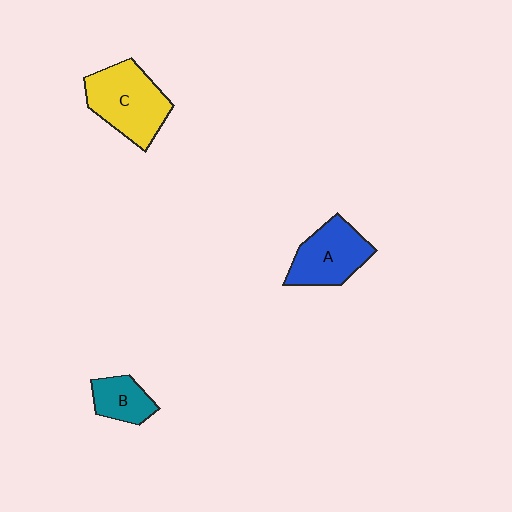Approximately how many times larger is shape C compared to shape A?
Approximately 1.2 times.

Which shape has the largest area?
Shape C (yellow).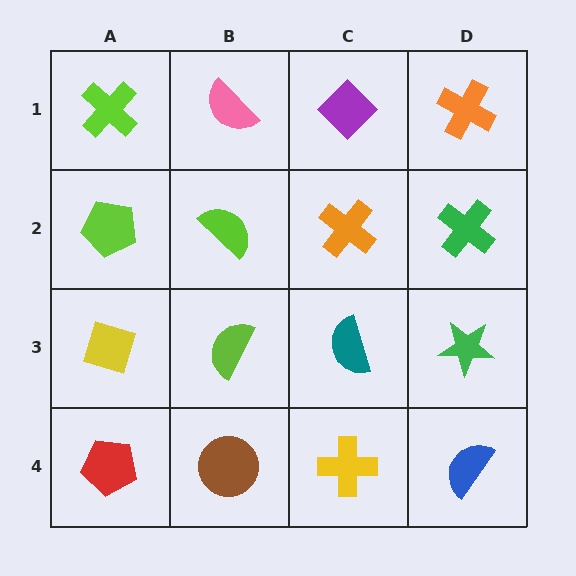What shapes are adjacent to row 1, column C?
An orange cross (row 2, column C), a pink semicircle (row 1, column B), an orange cross (row 1, column D).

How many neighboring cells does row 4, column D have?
2.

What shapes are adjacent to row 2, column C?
A purple diamond (row 1, column C), a teal semicircle (row 3, column C), a lime semicircle (row 2, column B), a green cross (row 2, column D).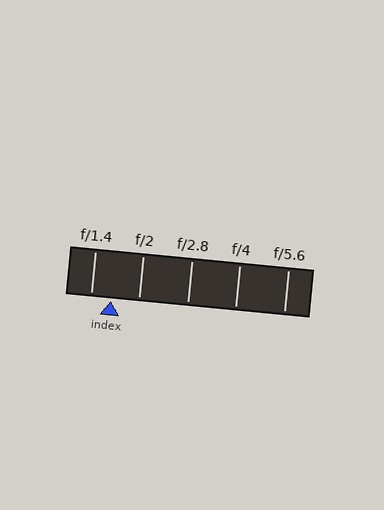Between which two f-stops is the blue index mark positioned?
The index mark is between f/1.4 and f/2.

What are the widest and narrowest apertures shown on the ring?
The widest aperture shown is f/1.4 and the narrowest is f/5.6.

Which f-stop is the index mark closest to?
The index mark is closest to f/1.4.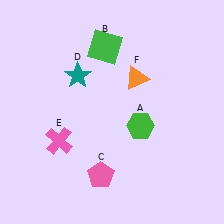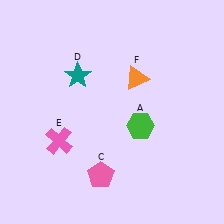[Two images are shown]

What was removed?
The green square (B) was removed in Image 2.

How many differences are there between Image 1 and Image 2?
There is 1 difference between the two images.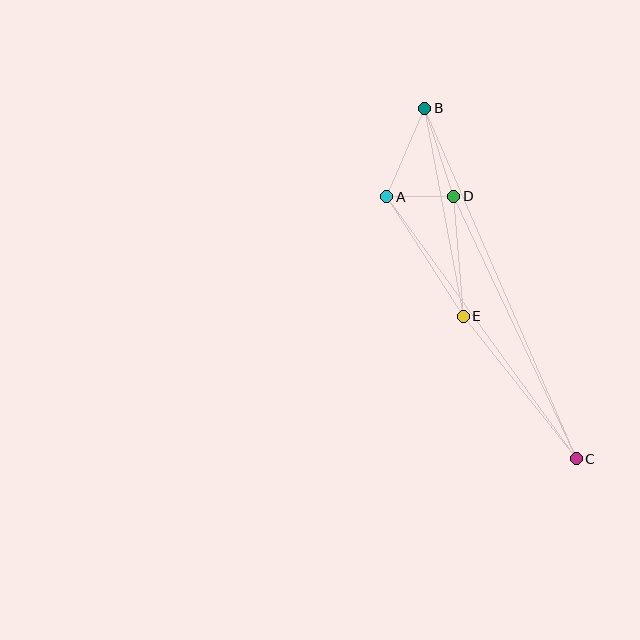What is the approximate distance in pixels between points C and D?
The distance between C and D is approximately 290 pixels.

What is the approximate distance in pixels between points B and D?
The distance between B and D is approximately 92 pixels.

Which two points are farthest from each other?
Points B and C are farthest from each other.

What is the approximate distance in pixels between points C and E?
The distance between C and E is approximately 182 pixels.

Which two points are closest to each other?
Points A and D are closest to each other.